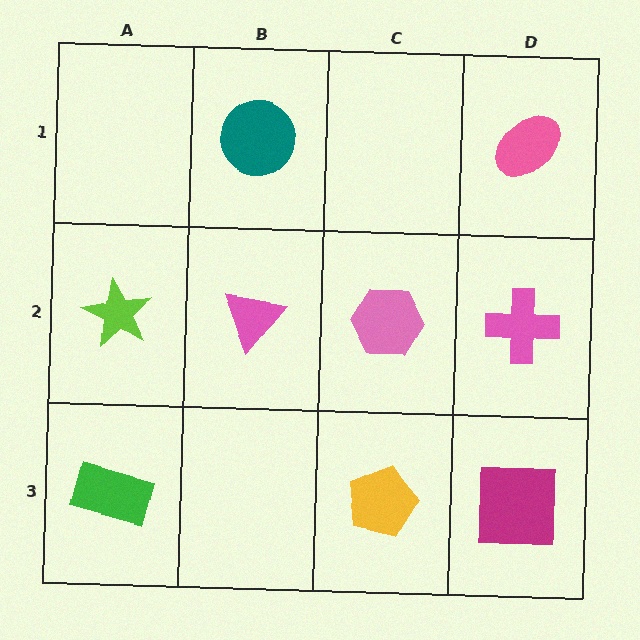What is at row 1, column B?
A teal circle.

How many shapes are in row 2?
4 shapes.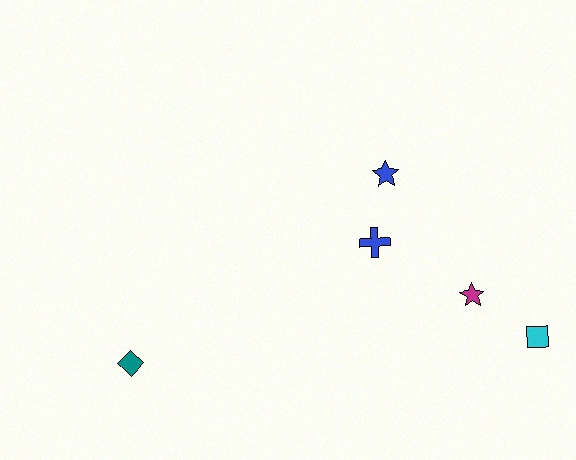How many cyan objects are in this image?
There is 1 cyan object.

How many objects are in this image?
There are 5 objects.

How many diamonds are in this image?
There is 1 diamond.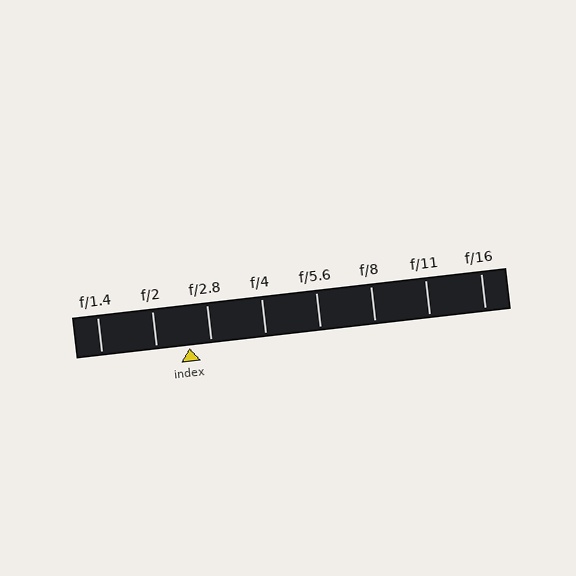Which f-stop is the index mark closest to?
The index mark is closest to f/2.8.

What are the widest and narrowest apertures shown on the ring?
The widest aperture shown is f/1.4 and the narrowest is f/16.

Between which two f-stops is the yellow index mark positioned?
The index mark is between f/2 and f/2.8.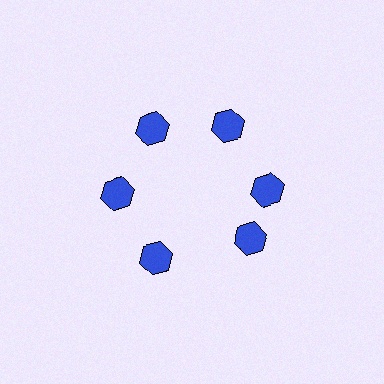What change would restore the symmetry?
The symmetry would be restored by rotating it back into even spacing with its neighbors so that all 6 hexagons sit at equal angles and equal distance from the center.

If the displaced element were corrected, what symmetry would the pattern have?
It would have 6-fold rotational symmetry — the pattern would map onto itself every 60 degrees.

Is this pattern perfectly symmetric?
No. The 6 blue hexagons are arranged in a ring, but one element near the 5 o'clock position is rotated out of alignment along the ring, breaking the 6-fold rotational symmetry.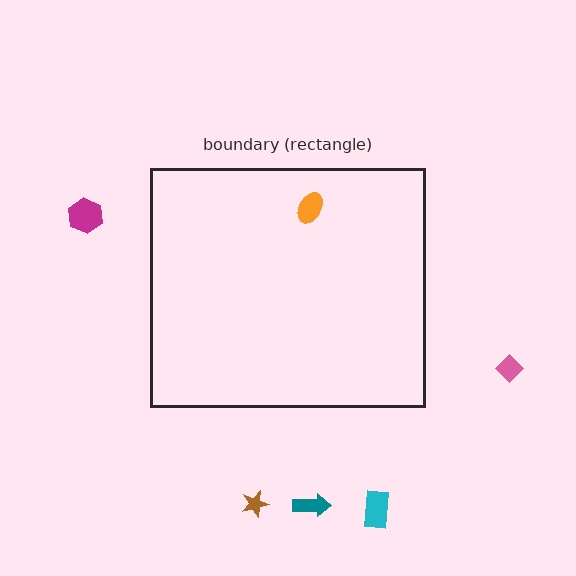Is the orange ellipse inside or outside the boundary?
Inside.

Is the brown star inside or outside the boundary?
Outside.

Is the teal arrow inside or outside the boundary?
Outside.